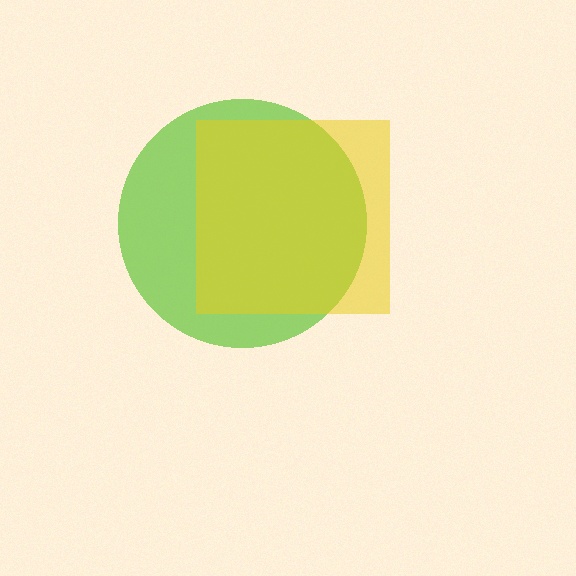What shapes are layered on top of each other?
The layered shapes are: a lime circle, a yellow square.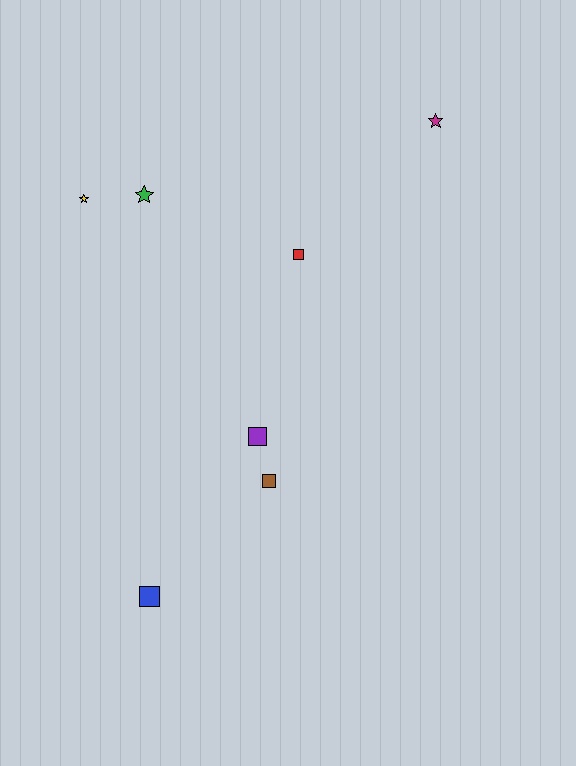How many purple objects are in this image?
There is 1 purple object.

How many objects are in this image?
There are 7 objects.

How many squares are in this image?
There are 4 squares.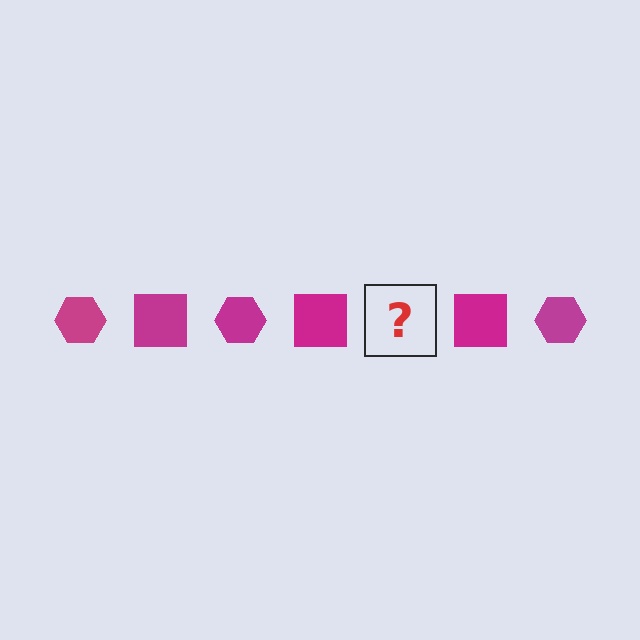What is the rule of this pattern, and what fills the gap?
The rule is that the pattern cycles through hexagon, square shapes in magenta. The gap should be filled with a magenta hexagon.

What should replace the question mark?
The question mark should be replaced with a magenta hexagon.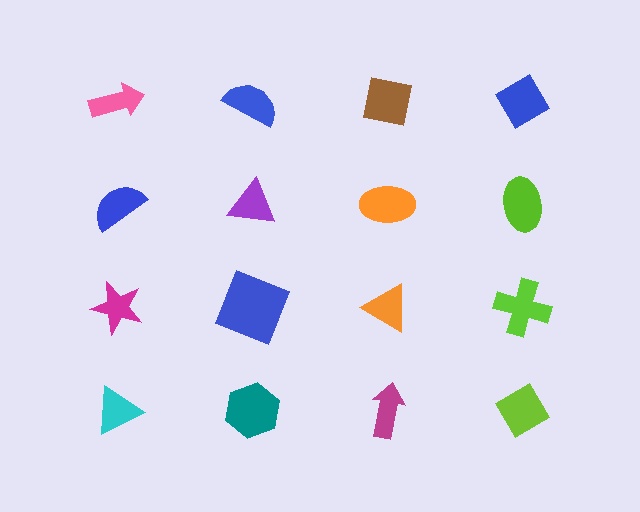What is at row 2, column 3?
An orange ellipse.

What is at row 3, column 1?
A magenta star.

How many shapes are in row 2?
4 shapes.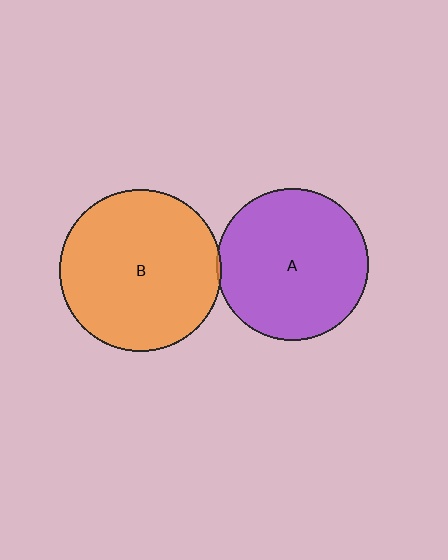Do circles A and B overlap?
Yes.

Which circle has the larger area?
Circle B (orange).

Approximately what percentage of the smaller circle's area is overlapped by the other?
Approximately 5%.